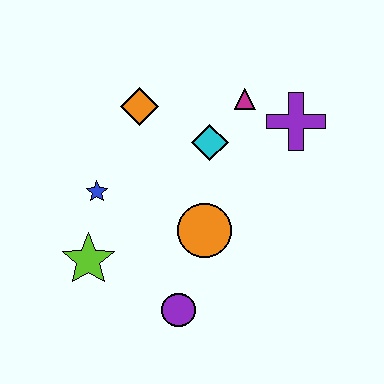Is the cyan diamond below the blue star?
No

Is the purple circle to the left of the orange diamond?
No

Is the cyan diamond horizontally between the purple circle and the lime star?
No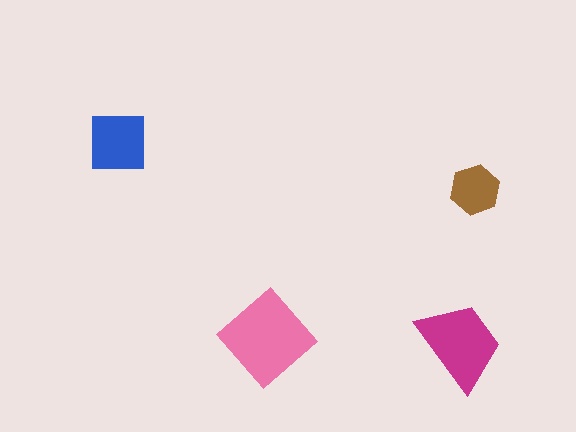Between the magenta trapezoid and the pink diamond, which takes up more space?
The pink diamond.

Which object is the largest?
The pink diamond.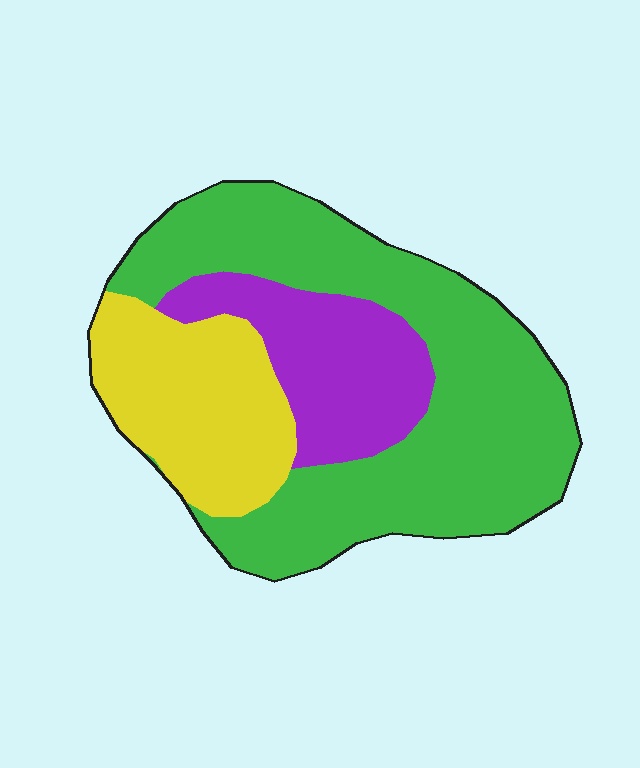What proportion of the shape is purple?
Purple covers about 20% of the shape.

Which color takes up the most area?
Green, at roughly 55%.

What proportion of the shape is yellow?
Yellow covers 24% of the shape.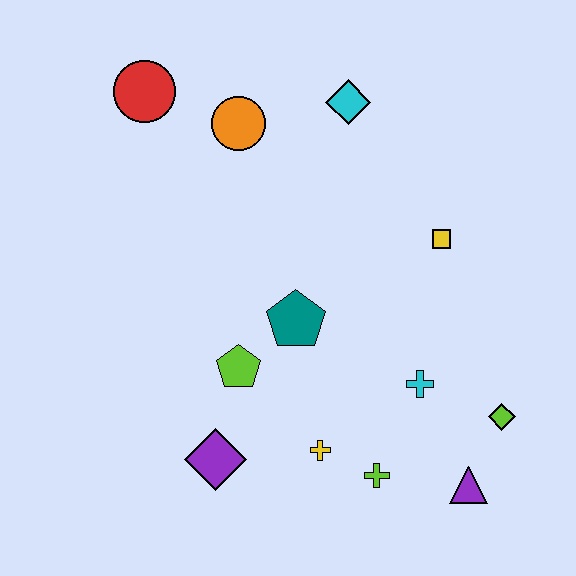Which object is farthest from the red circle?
The purple triangle is farthest from the red circle.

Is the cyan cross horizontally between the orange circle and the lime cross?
No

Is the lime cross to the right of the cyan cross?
No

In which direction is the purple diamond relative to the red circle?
The purple diamond is below the red circle.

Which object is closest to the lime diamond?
The purple triangle is closest to the lime diamond.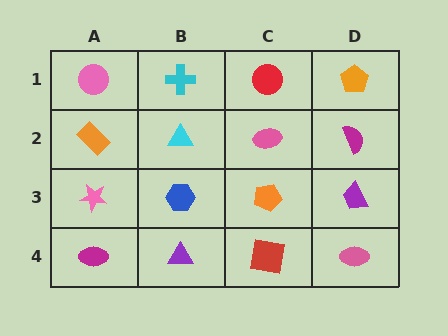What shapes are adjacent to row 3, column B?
A cyan triangle (row 2, column B), a purple triangle (row 4, column B), a pink star (row 3, column A), an orange pentagon (row 3, column C).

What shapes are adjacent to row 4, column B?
A blue hexagon (row 3, column B), a magenta ellipse (row 4, column A), a red square (row 4, column C).